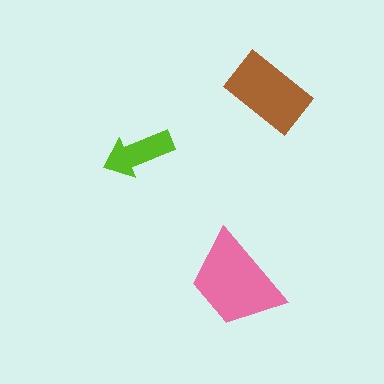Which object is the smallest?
The lime arrow.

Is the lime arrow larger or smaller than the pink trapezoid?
Smaller.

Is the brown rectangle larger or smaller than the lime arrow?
Larger.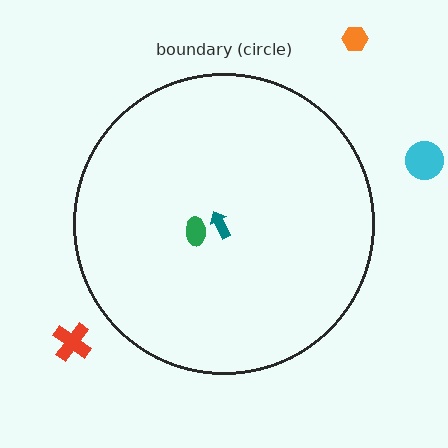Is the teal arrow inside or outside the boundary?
Inside.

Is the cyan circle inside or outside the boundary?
Outside.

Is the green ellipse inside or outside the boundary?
Inside.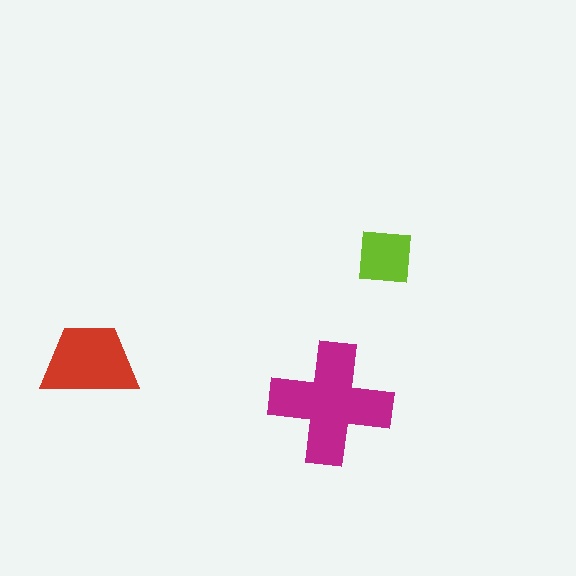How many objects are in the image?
There are 3 objects in the image.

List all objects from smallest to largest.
The lime square, the red trapezoid, the magenta cross.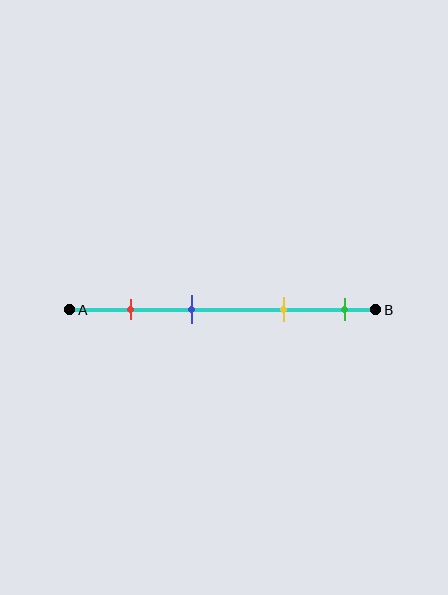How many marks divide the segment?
There are 4 marks dividing the segment.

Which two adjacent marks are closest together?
The red and blue marks are the closest adjacent pair.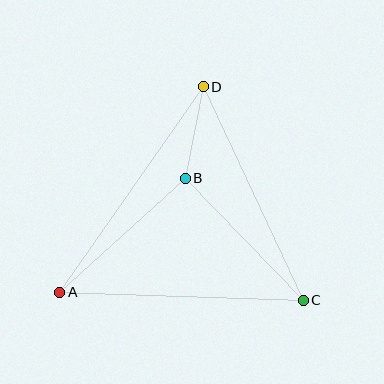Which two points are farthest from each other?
Points A and D are farthest from each other.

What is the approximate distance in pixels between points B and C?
The distance between B and C is approximately 170 pixels.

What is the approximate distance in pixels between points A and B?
The distance between A and B is approximately 169 pixels.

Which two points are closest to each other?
Points B and D are closest to each other.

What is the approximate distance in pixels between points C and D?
The distance between C and D is approximately 236 pixels.